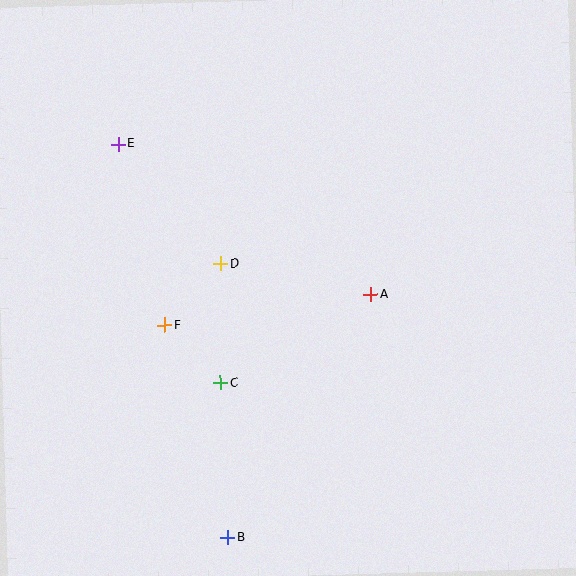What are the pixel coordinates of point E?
Point E is at (118, 144).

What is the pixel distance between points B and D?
The distance between B and D is 274 pixels.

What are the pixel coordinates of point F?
Point F is at (165, 325).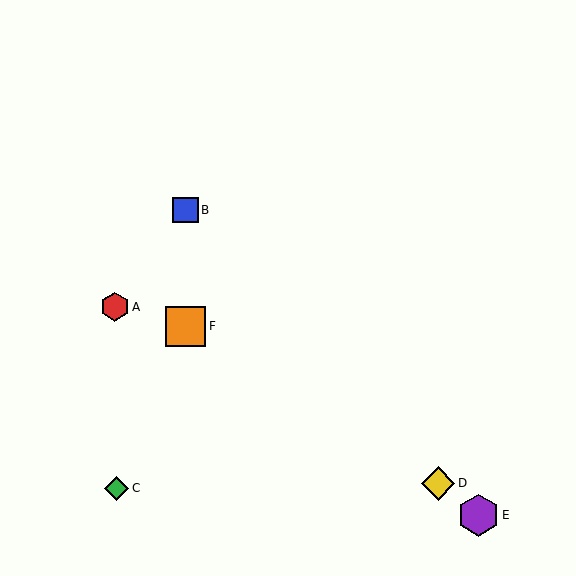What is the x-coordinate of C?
Object C is at x≈116.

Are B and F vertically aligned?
Yes, both are at x≈186.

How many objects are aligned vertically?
2 objects (B, F) are aligned vertically.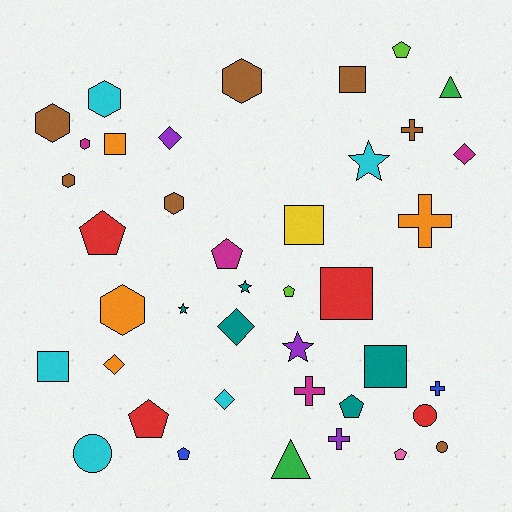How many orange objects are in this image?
There are 4 orange objects.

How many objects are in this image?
There are 40 objects.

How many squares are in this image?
There are 6 squares.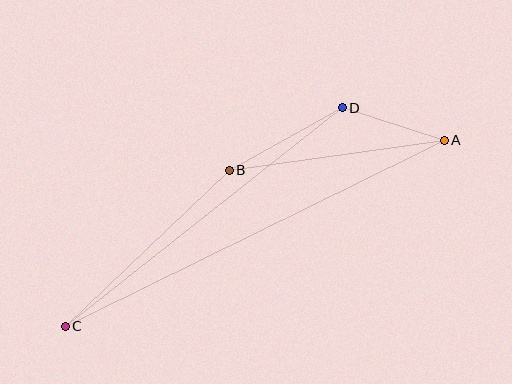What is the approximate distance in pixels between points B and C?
The distance between B and C is approximately 226 pixels.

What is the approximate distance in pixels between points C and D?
The distance between C and D is approximately 353 pixels.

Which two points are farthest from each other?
Points A and C are farthest from each other.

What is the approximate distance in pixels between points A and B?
The distance between A and B is approximately 217 pixels.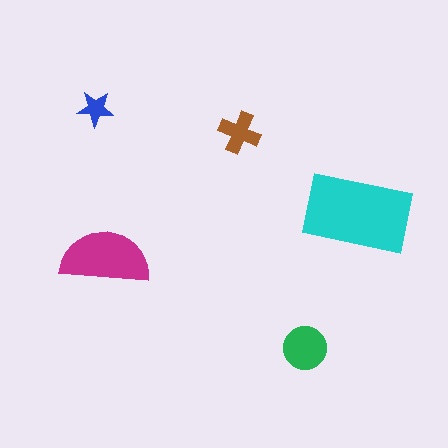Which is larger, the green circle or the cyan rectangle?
The cyan rectangle.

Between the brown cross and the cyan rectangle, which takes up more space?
The cyan rectangle.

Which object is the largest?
The cyan rectangle.